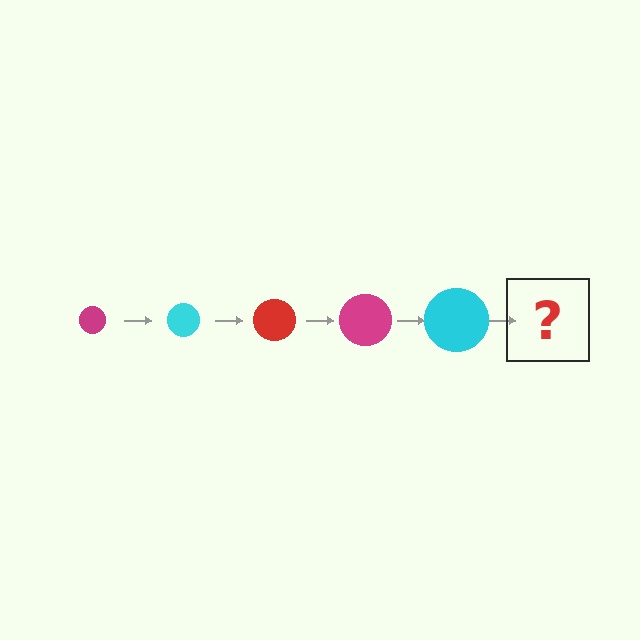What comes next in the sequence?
The next element should be a red circle, larger than the previous one.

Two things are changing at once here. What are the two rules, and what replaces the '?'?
The two rules are that the circle grows larger each step and the color cycles through magenta, cyan, and red. The '?' should be a red circle, larger than the previous one.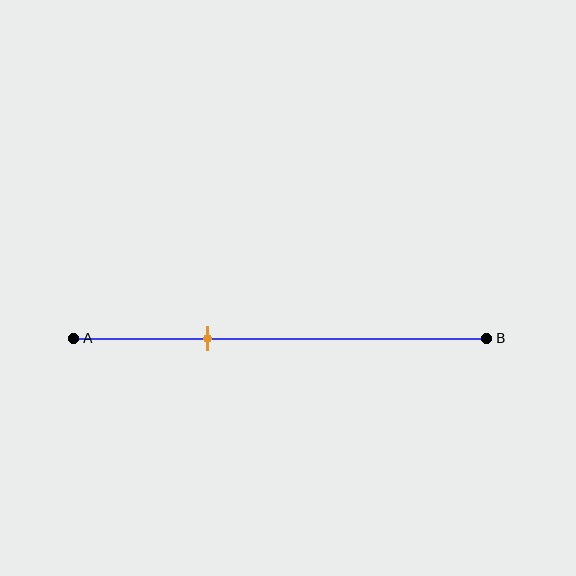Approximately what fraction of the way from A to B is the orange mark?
The orange mark is approximately 30% of the way from A to B.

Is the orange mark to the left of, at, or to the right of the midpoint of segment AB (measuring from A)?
The orange mark is to the left of the midpoint of segment AB.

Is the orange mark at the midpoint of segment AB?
No, the mark is at about 30% from A, not at the 50% midpoint.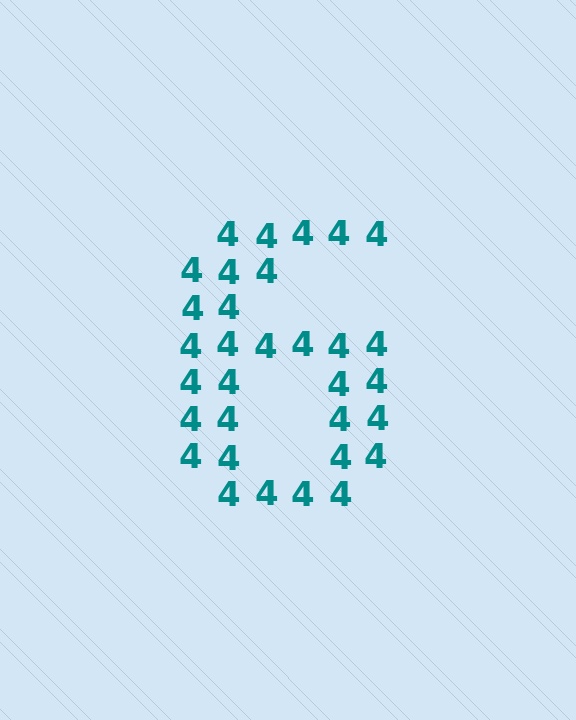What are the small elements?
The small elements are digit 4's.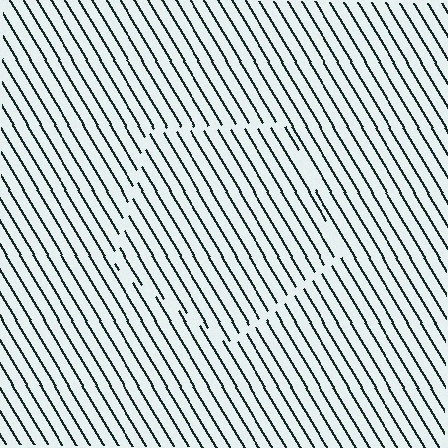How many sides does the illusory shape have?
5 sides — the line-ends trace a pentagon.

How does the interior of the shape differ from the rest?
The interior of the shape contains the same grating, shifted by half a period — the contour is defined by the phase discontinuity where line-ends from the inner and outer gratings abut.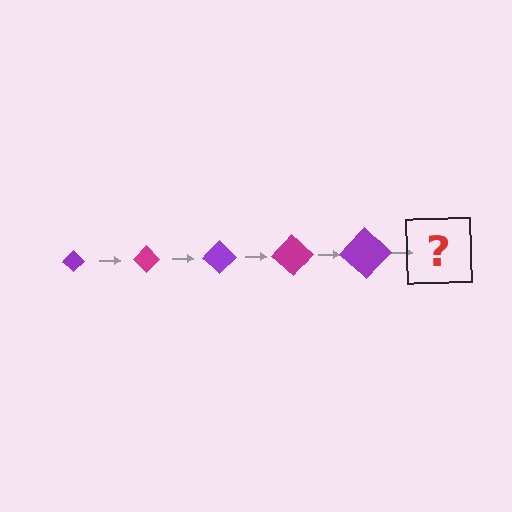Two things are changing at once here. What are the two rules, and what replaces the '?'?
The two rules are that the diamond grows larger each step and the color cycles through purple and magenta. The '?' should be a magenta diamond, larger than the previous one.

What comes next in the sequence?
The next element should be a magenta diamond, larger than the previous one.